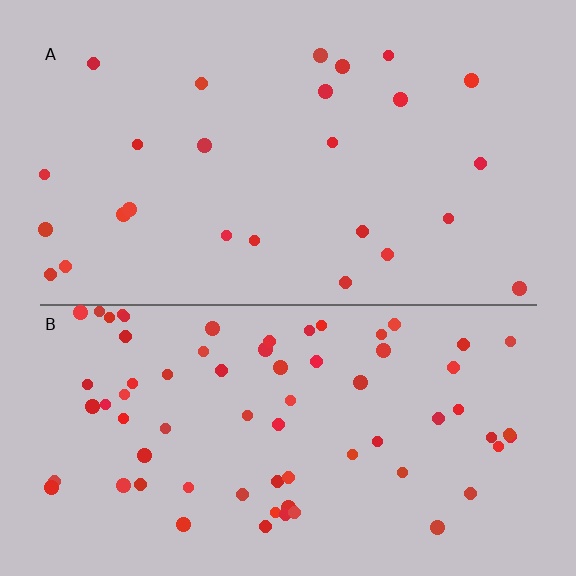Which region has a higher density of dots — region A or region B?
B (the bottom).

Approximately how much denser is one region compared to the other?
Approximately 2.7× — region B over region A.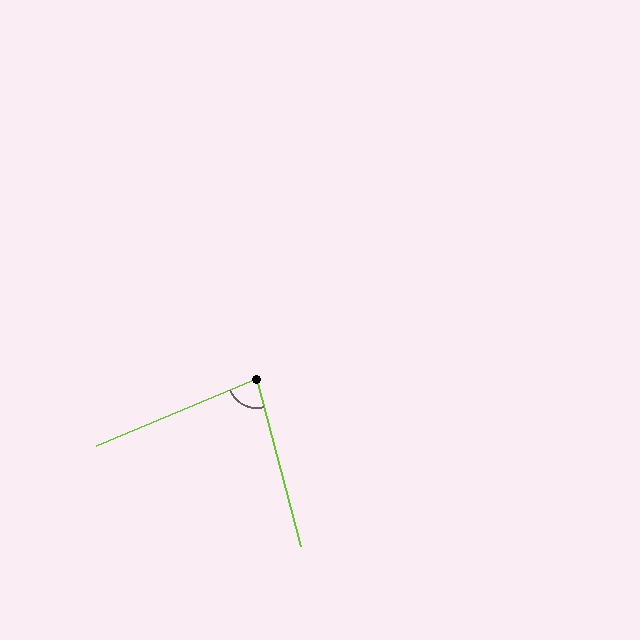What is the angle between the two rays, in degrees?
Approximately 82 degrees.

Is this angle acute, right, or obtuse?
It is acute.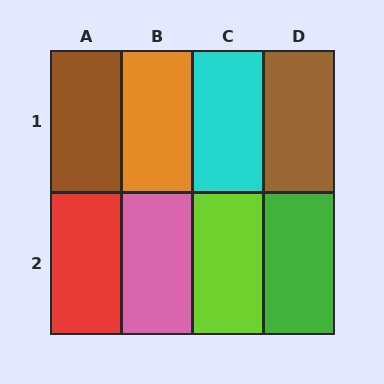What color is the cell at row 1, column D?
Brown.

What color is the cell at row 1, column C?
Cyan.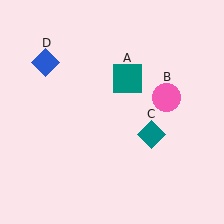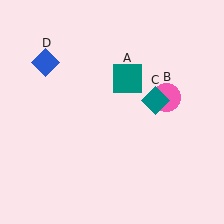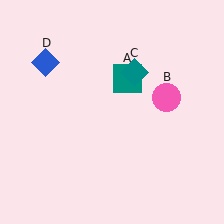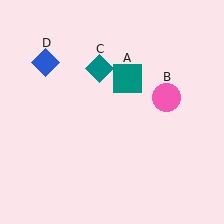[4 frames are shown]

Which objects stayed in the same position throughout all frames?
Teal square (object A) and pink circle (object B) and blue diamond (object D) remained stationary.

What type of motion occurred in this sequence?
The teal diamond (object C) rotated counterclockwise around the center of the scene.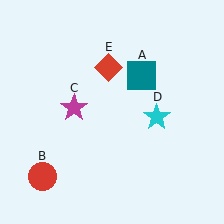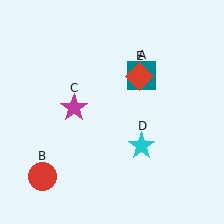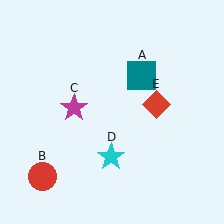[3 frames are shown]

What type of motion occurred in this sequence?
The cyan star (object D), red diamond (object E) rotated clockwise around the center of the scene.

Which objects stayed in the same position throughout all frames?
Teal square (object A) and red circle (object B) and magenta star (object C) remained stationary.